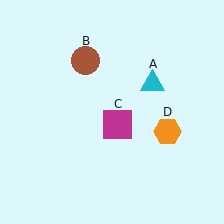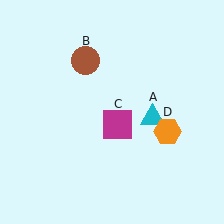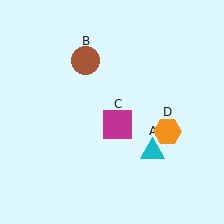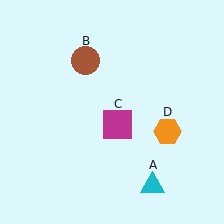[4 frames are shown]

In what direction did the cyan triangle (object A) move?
The cyan triangle (object A) moved down.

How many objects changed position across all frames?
1 object changed position: cyan triangle (object A).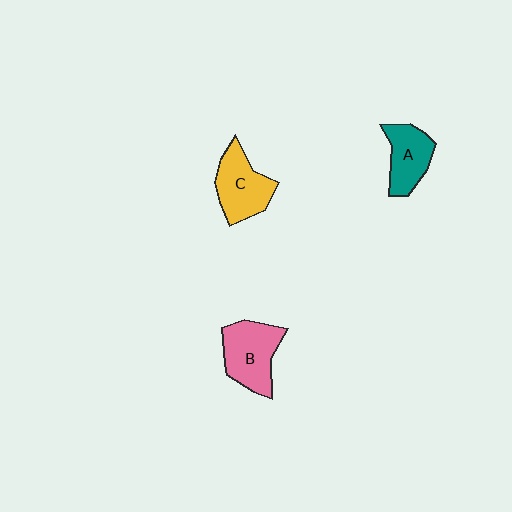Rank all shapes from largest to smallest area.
From largest to smallest: B (pink), C (yellow), A (teal).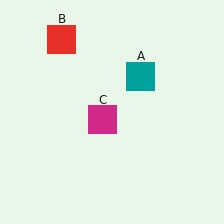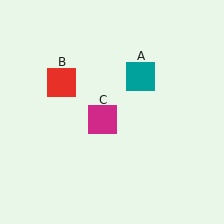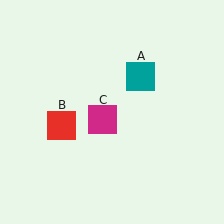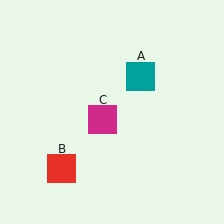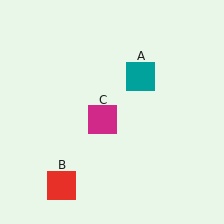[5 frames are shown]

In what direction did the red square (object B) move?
The red square (object B) moved down.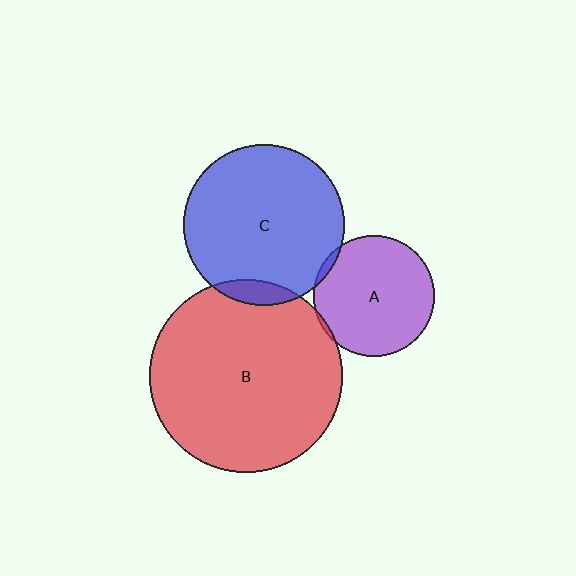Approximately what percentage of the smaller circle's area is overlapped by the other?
Approximately 5%.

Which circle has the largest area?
Circle B (red).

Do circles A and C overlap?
Yes.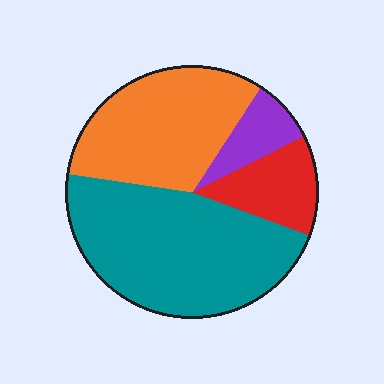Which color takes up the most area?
Teal, at roughly 45%.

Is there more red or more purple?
Red.